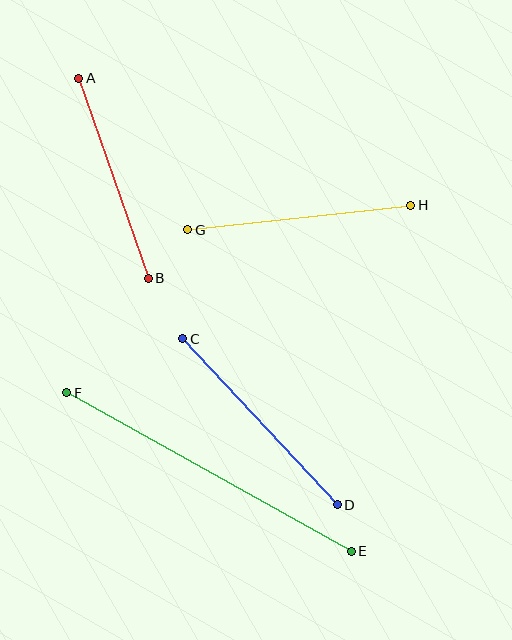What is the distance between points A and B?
The distance is approximately 212 pixels.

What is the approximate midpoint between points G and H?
The midpoint is at approximately (299, 218) pixels.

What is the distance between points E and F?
The distance is approximately 326 pixels.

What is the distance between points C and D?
The distance is approximately 227 pixels.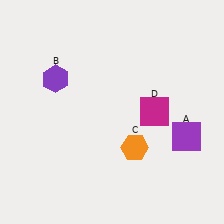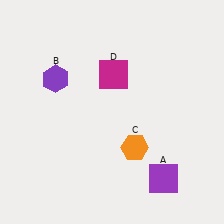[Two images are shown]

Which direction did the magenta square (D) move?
The magenta square (D) moved left.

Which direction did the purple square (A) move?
The purple square (A) moved down.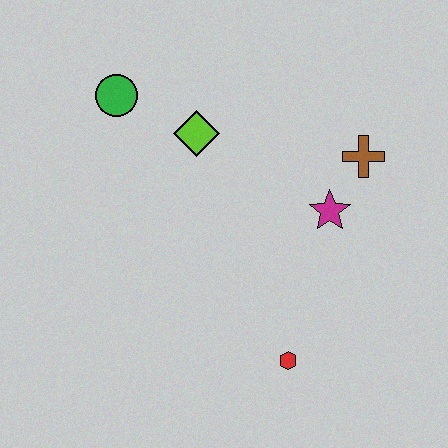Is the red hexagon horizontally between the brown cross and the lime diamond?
Yes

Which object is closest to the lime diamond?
The green circle is closest to the lime diamond.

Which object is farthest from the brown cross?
The green circle is farthest from the brown cross.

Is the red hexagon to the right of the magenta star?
No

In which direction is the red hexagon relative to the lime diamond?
The red hexagon is below the lime diamond.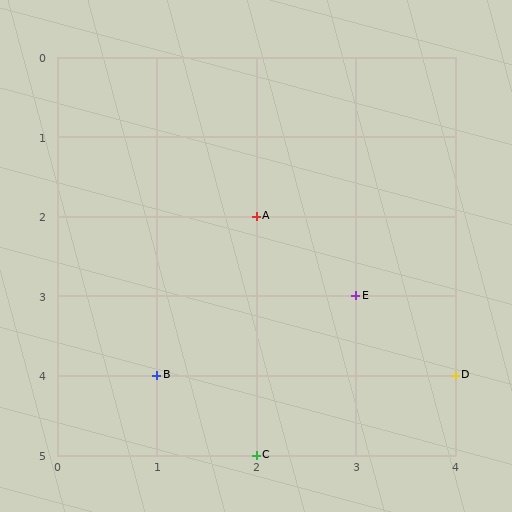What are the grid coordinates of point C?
Point C is at grid coordinates (2, 5).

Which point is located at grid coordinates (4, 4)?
Point D is at (4, 4).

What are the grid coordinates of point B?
Point B is at grid coordinates (1, 4).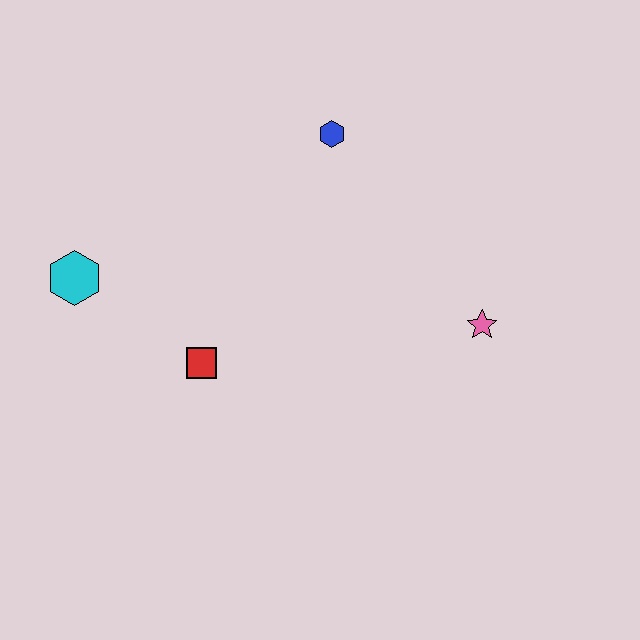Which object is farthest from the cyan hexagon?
The pink star is farthest from the cyan hexagon.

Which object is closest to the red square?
The cyan hexagon is closest to the red square.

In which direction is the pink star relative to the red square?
The pink star is to the right of the red square.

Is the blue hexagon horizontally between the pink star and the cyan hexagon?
Yes